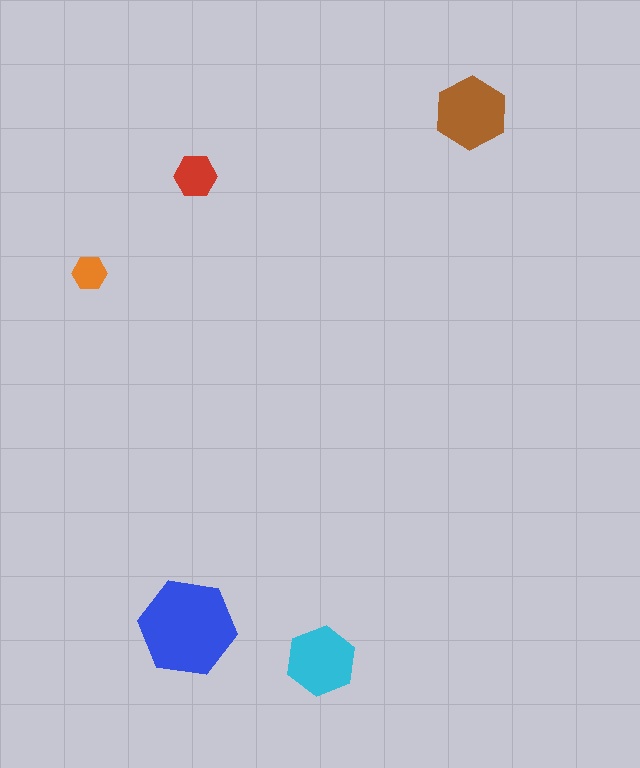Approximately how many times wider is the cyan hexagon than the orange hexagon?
About 2 times wider.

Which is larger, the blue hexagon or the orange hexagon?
The blue one.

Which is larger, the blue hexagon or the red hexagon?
The blue one.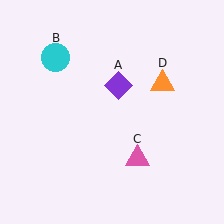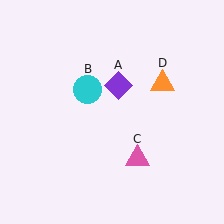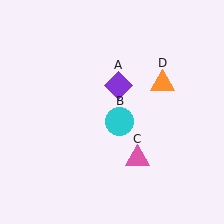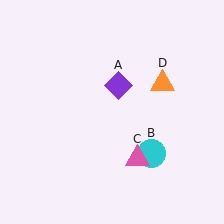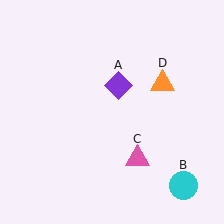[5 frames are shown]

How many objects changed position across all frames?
1 object changed position: cyan circle (object B).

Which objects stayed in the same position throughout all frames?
Purple diamond (object A) and pink triangle (object C) and orange triangle (object D) remained stationary.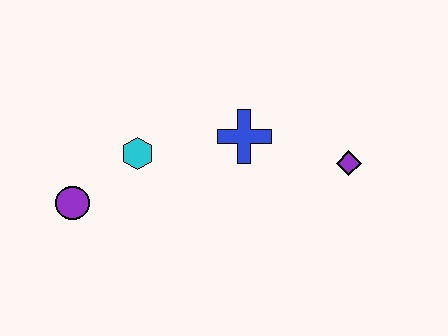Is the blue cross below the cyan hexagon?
No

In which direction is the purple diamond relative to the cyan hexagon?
The purple diamond is to the right of the cyan hexagon.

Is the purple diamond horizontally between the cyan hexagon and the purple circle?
No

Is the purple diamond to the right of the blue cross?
Yes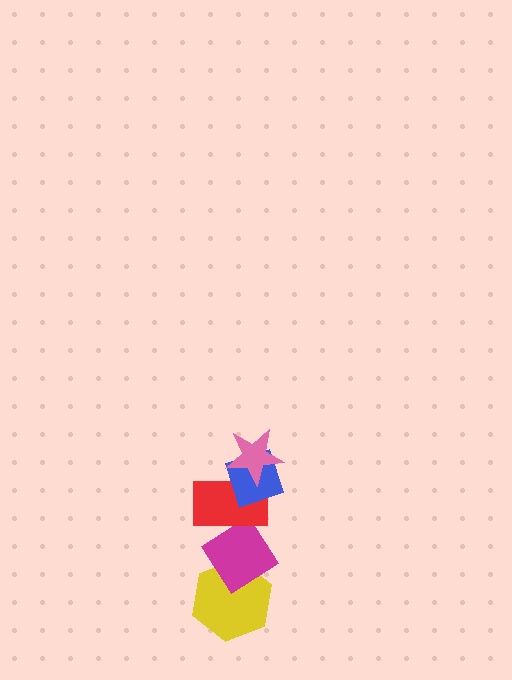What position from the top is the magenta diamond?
The magenta diamond is 4th from the top.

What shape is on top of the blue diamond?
The pink star is on top of the blue diamond.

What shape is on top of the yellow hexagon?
The magenta diamond is on top of the yellow hexagon.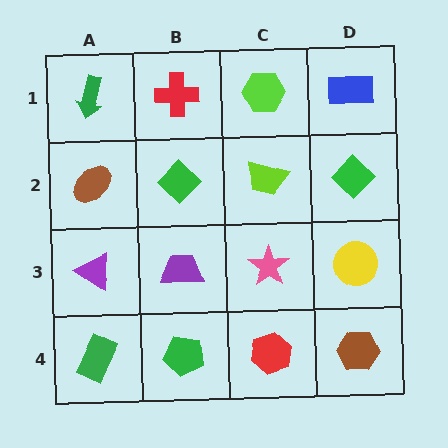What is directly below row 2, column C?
A pink star.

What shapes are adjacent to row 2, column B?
A red cross (row 1, column B), a purple trapezoid (row 3, column B), a brown ellipse (row 2, column A), a lime trapezoid (row 2, column C).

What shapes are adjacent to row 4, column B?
A purple trapezoid (row 3, column B), a green rectangle (row 4, column A), a red hexagon (row 4, column C).